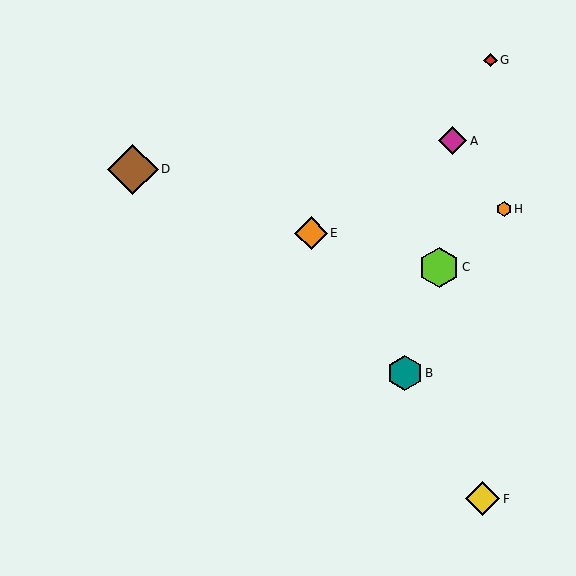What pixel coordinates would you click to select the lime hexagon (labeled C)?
Click at (439, 267) to select the lime hexagon C.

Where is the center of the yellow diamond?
The center of the yellow diamond is at (483, 499).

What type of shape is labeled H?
Shape H is an orange hexagon.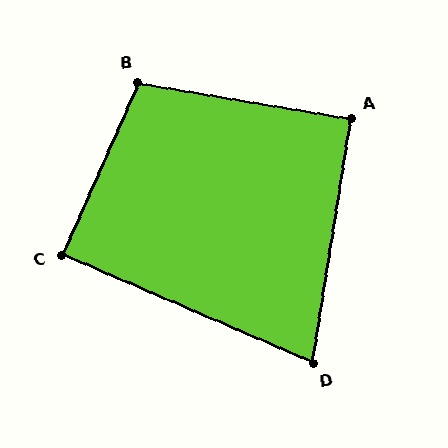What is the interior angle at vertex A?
Approximately 91 degrees (approximately right).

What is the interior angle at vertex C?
Approximately 89 degrees (approximately right).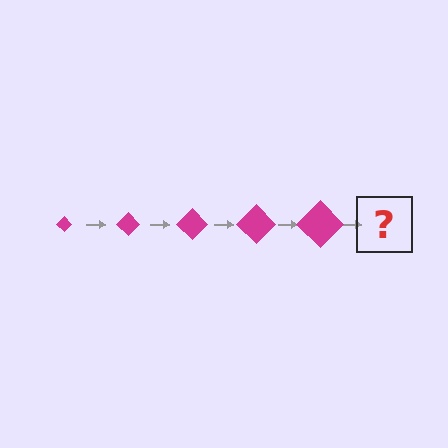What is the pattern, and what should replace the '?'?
The pattern is that the diamond gets progressively larger each step. The '?' should be a magenta diamond, larger than the previous one.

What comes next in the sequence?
The next element should be a magenta diamond, larger than the previous one.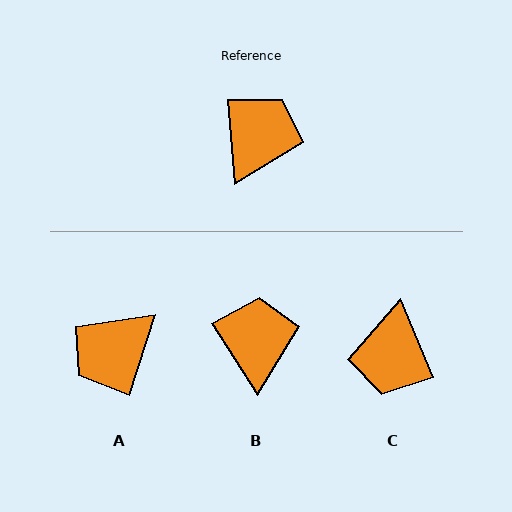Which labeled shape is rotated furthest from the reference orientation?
C, about 162 degrees away.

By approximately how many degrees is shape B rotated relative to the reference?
Approximately 28 degrees counter-clockwise.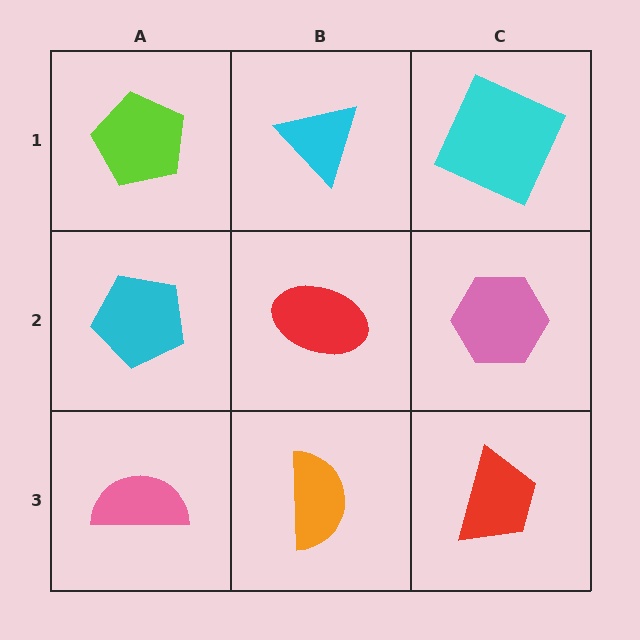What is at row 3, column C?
A red trapezoid.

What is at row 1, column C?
A cyan square.